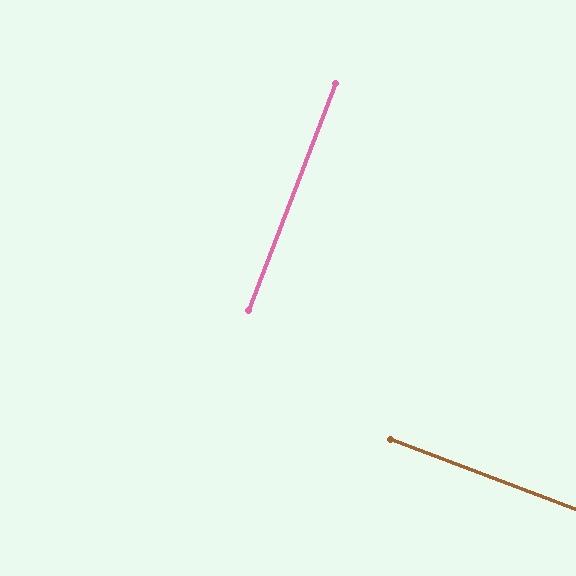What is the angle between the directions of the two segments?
Approximately 90 degrees.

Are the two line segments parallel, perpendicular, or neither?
Perpendicular — they meet at approximately 90°.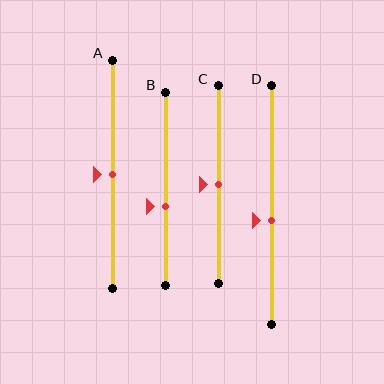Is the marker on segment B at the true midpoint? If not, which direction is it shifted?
No, the marker on segment B is shifted downward by about 9% of the segment length.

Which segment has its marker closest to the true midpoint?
Segment A has its marker closest to the true midpoint.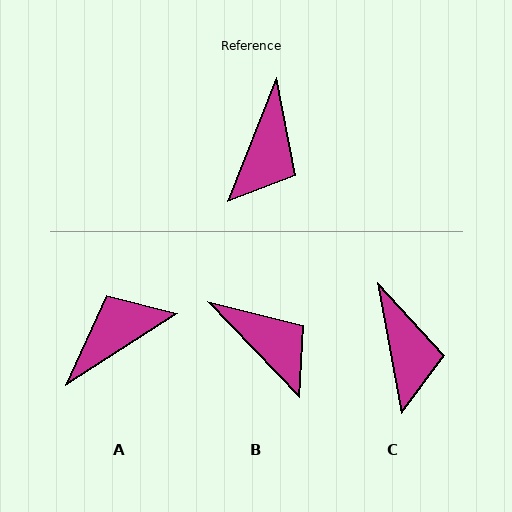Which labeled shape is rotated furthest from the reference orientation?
A, about 144 degrees away.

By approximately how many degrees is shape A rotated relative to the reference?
Approximately 144 degrees counter-clockwise.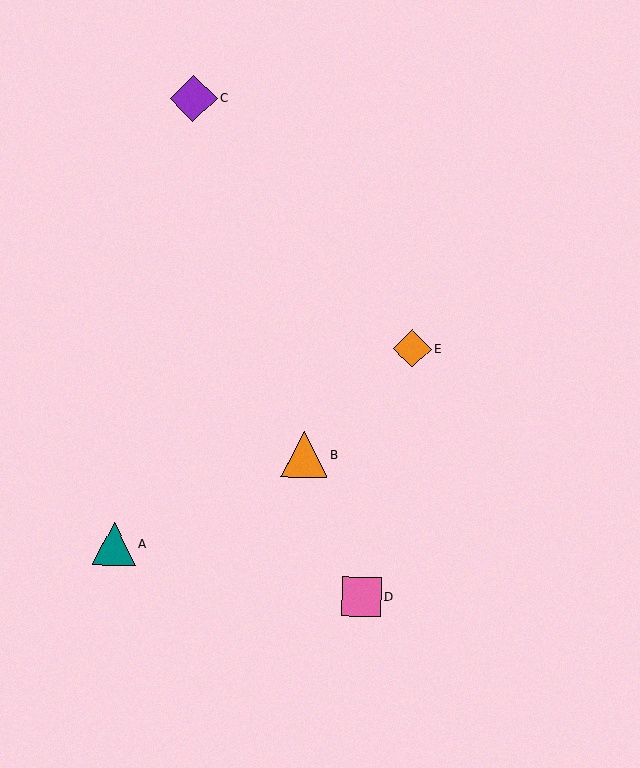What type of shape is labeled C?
Shape C is a purple diamond.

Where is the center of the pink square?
The center of the pink square is at (361, 596).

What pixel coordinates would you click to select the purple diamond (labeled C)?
Click at (193, 98) to select the purple diamond C.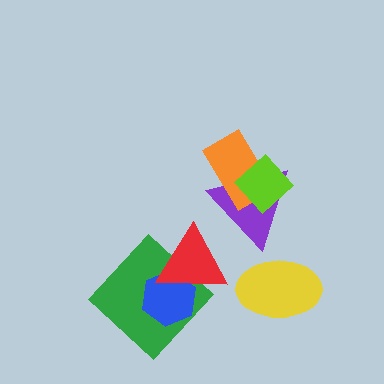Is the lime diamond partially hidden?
No, no other shape covers it.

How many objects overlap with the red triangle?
2 objects overlap with the red triangle.